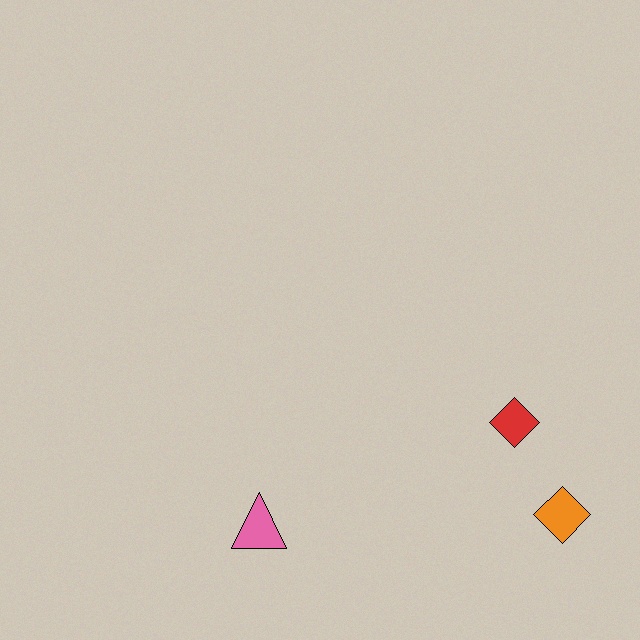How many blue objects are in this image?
There are no blue objects.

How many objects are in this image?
There are 3 objects.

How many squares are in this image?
There are no squares.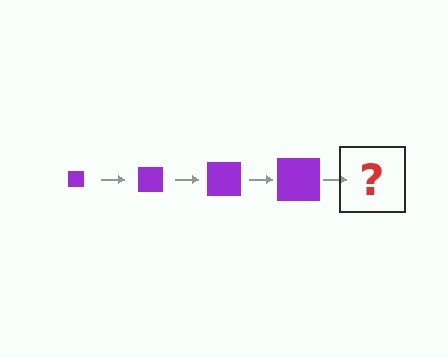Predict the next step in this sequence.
The next step is a purple square, larger than the previous one.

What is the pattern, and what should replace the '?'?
The pattern is that the square gets progressively larger each step. The '?' should be a purple square, larger than the previous one.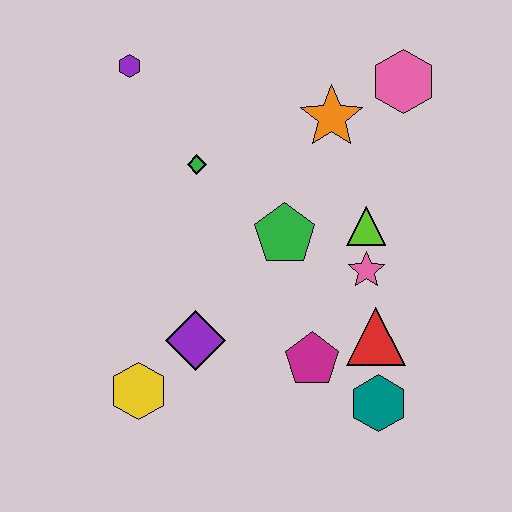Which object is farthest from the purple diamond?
The pink hexagon is farthest from the purple diamond.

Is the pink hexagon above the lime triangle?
Yes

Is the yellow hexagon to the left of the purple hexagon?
No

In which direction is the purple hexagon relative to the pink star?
The purple hexagon is to the left of the pink star.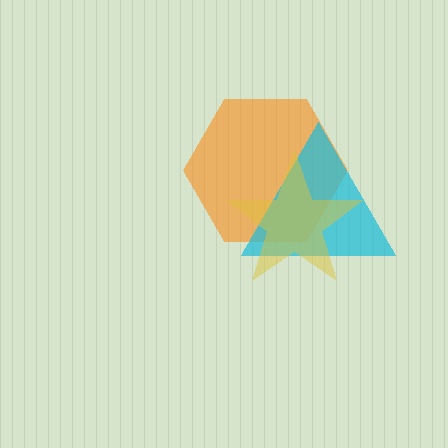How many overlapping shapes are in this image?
There are 3 overlapping shapes in the image.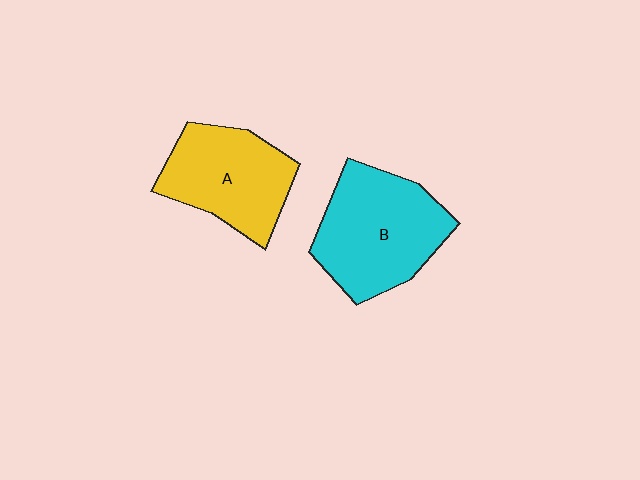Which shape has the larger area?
Shape B (cyan).